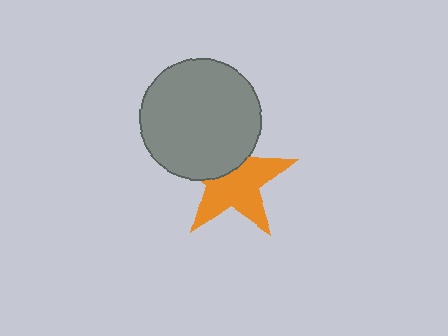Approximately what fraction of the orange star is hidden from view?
Roughly 37% of the orange star is hidden behind the gray circle.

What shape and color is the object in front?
The object in front is a gray circle.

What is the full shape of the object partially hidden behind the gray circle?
The partially hidden object is an orange star.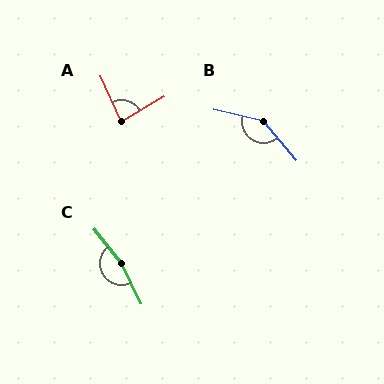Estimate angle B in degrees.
Approximately 143 degrees.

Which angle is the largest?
C, at approximately 167 degrees.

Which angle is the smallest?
A, at approximately 84 degrees.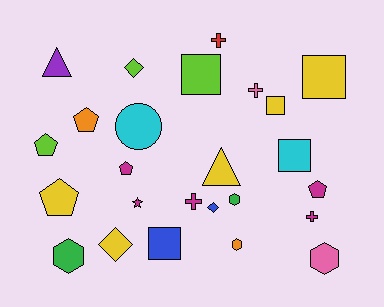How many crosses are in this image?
There are 4 crosses.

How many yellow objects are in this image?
There are 5 yellow objects.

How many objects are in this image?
There are 25 objects.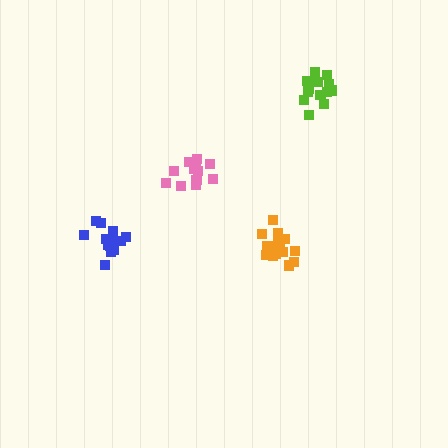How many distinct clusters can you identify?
There are 4 distinct clusters.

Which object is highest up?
The lime cluster is topmost.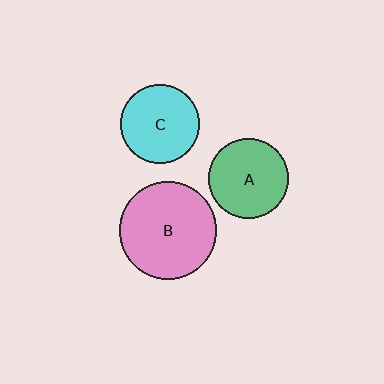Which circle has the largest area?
Circle B (pink).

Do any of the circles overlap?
No, none of the circles overlap.